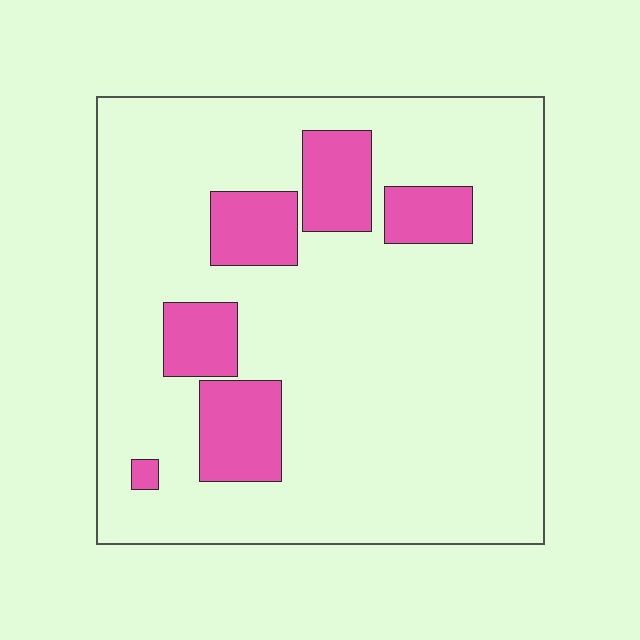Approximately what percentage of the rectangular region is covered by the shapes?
Approximately 15%.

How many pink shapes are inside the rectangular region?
6.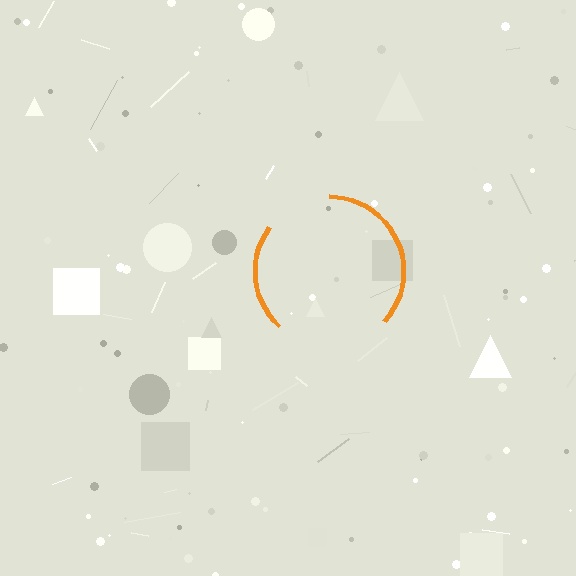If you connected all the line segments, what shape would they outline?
They would outline a circle.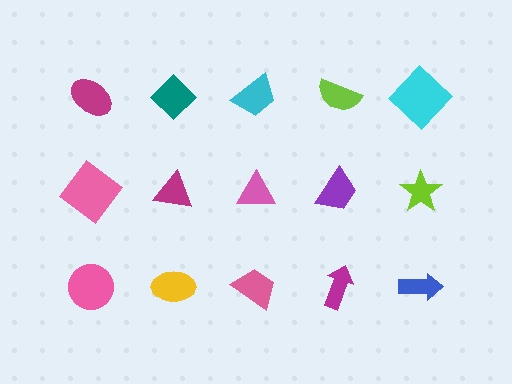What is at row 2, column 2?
A magenta triangle.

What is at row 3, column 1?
A pink circle.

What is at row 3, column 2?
A yellow ellipse.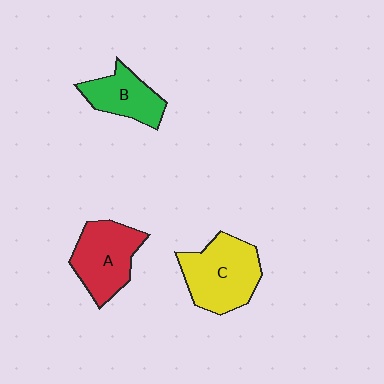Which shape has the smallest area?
Shape B (green).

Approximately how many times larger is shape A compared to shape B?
Approximately 1.3 times.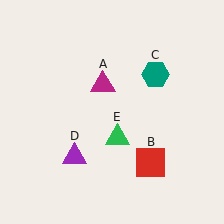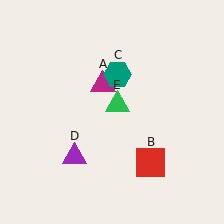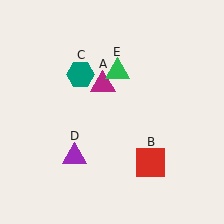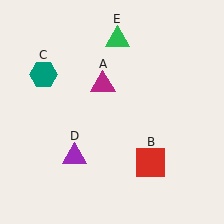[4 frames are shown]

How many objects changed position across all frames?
2 objects changed position: teal hexagon (object C), green triangle (object E).